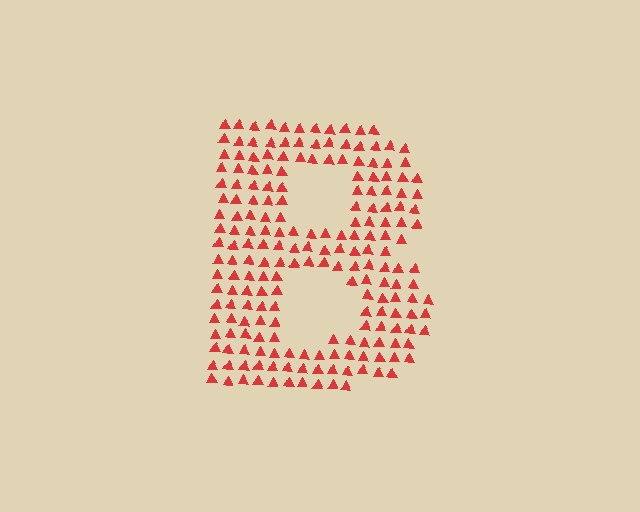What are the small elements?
The small elements are triangles.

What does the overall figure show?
The overall figure shows the letter B.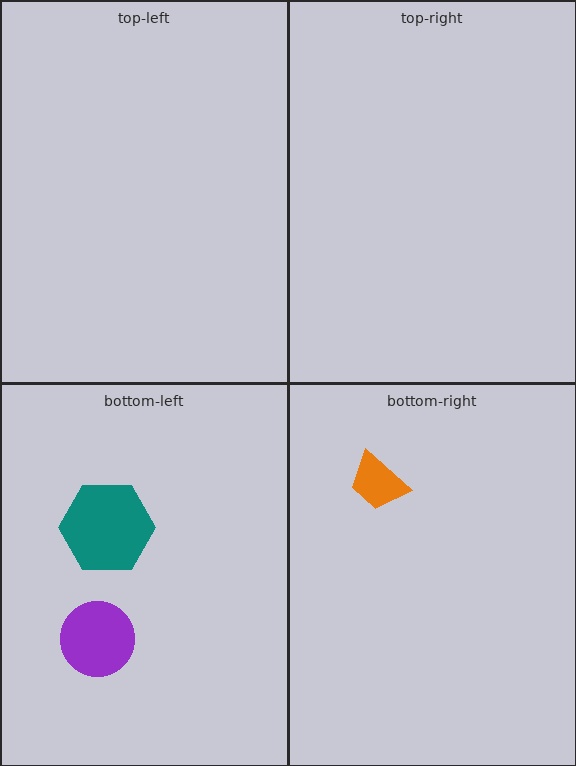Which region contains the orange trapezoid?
The bottom-right region.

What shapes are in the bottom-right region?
The orange trapezoid.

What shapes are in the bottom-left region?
The purple circle, the teal hexagon.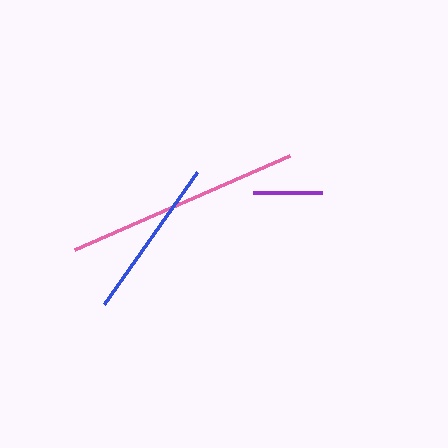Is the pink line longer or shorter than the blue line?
The pink line is longer than the blue line.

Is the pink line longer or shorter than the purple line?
The pink line is longer than the purple line.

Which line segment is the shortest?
The purple line is the shortest at approximately 68 pixels.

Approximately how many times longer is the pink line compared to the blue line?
The pink line is approximately 1.5 times the length of the blue line.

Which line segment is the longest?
The pink line is the longest at approximately 235 pixels.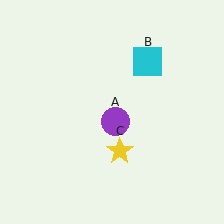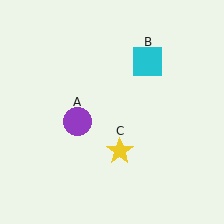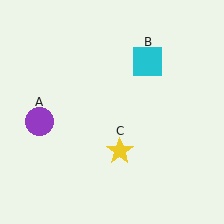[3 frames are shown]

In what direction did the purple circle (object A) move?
The purple circle (object A) moved left.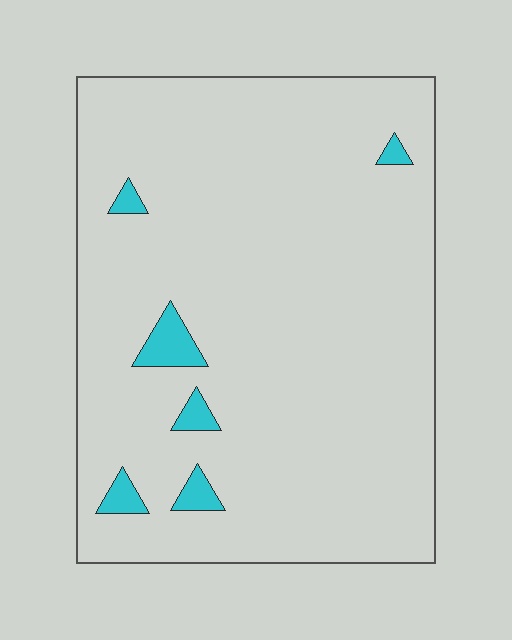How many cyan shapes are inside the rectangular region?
6.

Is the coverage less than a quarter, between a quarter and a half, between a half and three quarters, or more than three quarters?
Less than a quarter.